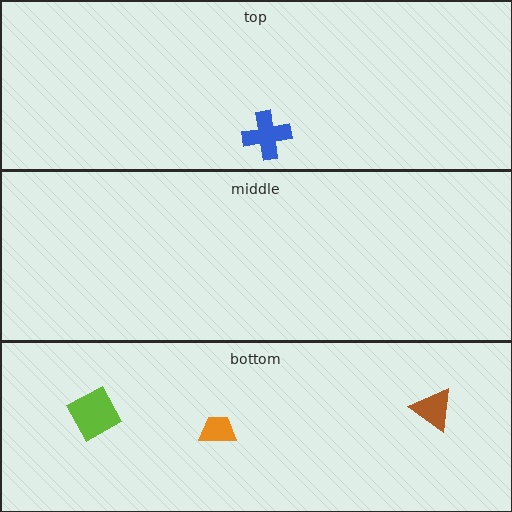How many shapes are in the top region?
1.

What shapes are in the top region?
The blue cross.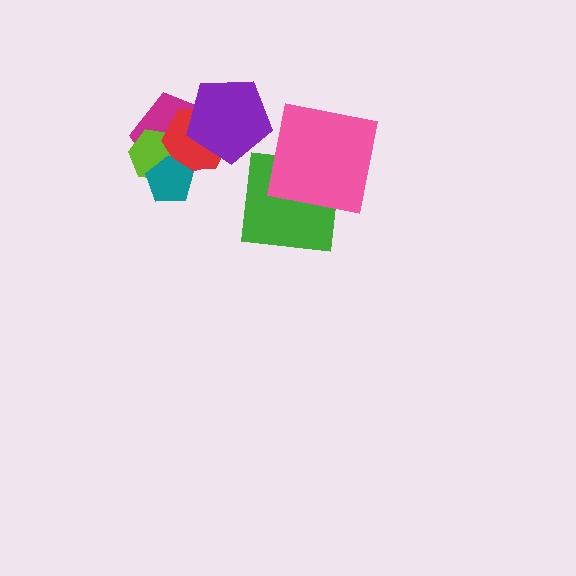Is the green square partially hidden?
Yes, it is partially covered by another shape.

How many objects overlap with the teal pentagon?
3 objects overlap with the teal pentagon.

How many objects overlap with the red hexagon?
4 objects overlap with the red hexagon.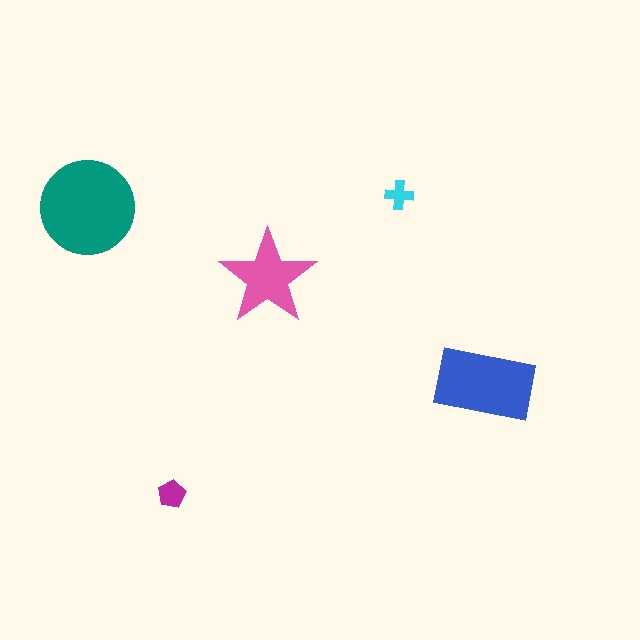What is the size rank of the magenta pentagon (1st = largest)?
4th.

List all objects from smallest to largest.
The cyan cross, the magenta pentagon, the pink star, the blue rectangle, the teal circle.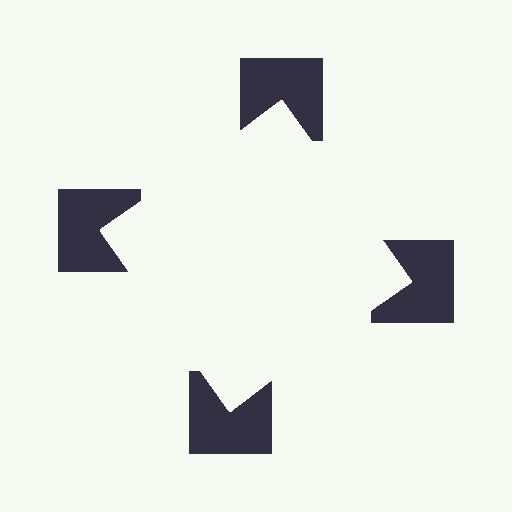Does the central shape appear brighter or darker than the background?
It typically appears slightly brighter than the background, even though no actual brightness change is drawn.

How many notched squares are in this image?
There are 4 — one at each vertex of the illusory square.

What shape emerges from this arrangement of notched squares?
An illusory square — its edges are inferred from the aligned wedge cuts in the notched squares, not physically drawn.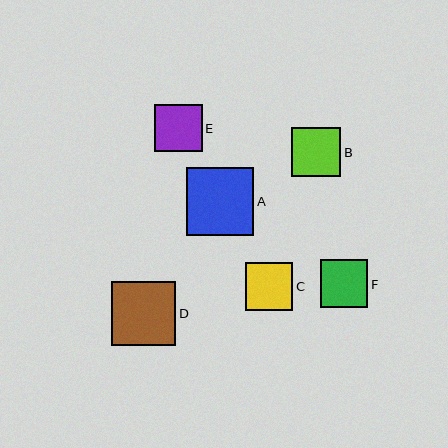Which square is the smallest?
Square E is the smallest with a size of approximately 47 pixels.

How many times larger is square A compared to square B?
Square A is approximately 1.4 times the size of square B.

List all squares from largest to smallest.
From largest to smallest: A, D, B, F, C, E.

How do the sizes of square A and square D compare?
Square A and square D are approximately the same size.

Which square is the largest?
Square A is the largest with a size of approximately 68 pixels.